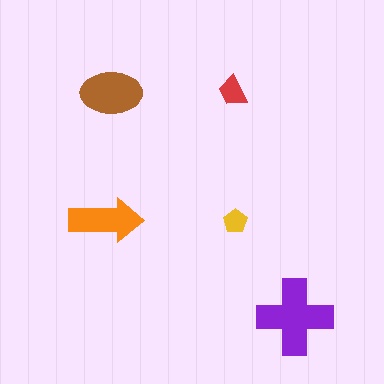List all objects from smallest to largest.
The yellow pentagon, the red trapezoid, the orange arrow, the brown ellipse, the purple cross.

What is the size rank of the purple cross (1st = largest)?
1st.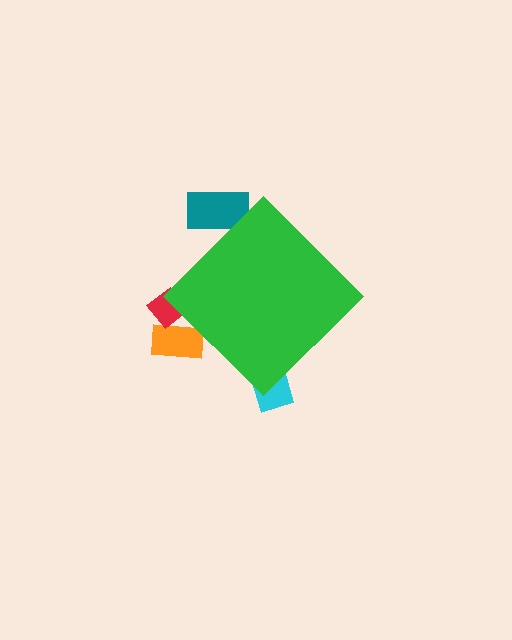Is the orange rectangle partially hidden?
Yes, the orange rectangle is partially hidden behind the green diamond.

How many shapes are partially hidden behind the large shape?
4 shapes are partially hidden.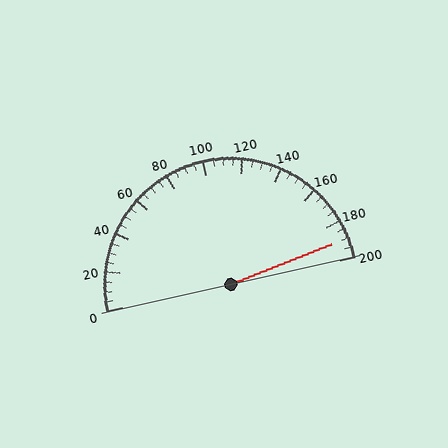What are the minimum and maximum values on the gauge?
The gauge ranges from 0 to 200.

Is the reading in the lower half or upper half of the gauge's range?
The reading is in the upper half of the range (0 to 200).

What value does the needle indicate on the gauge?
The needle indicates approximately 190.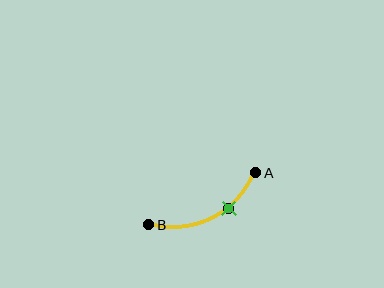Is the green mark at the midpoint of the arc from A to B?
No. The green mark lies on the arc but is closer to endpoint A. The arc midpoint would be at the point on the curve equidistant along the arc from both A and B.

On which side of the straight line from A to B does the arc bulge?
The arc bulges below the straight line connecting A and B.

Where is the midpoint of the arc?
The arc midpoint is the point on the curve farthest from the straight line joining A and B. It sits below that line.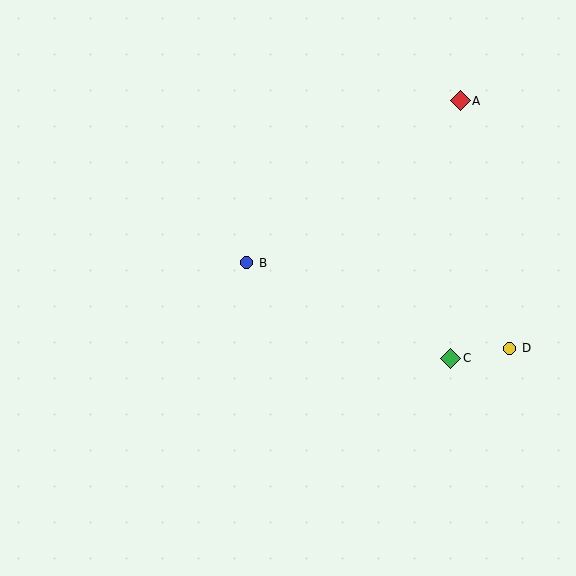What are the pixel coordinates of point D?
Point D is at (510, 348).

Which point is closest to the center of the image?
Point B at (247, 263) is closest to the center.